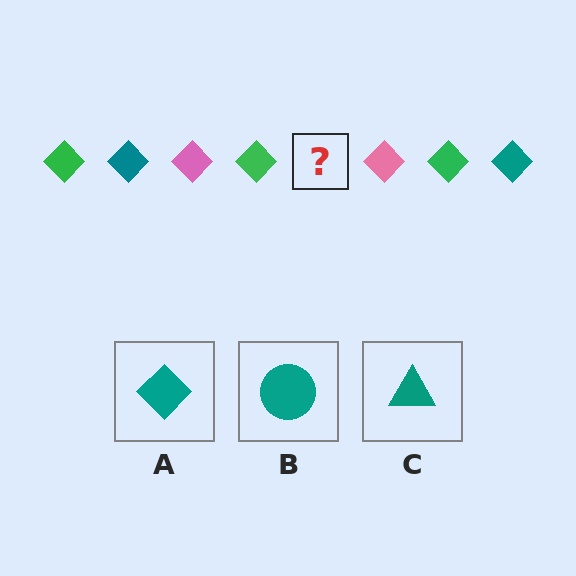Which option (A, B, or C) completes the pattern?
A.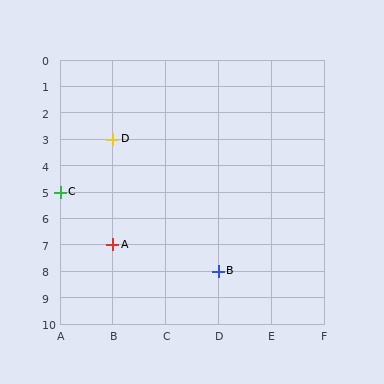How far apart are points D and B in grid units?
Points D and B are 2 columns and 5 rows apart (about 5.4 grid units diagonally).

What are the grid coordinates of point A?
Point A is at grid coordinates (B, 7).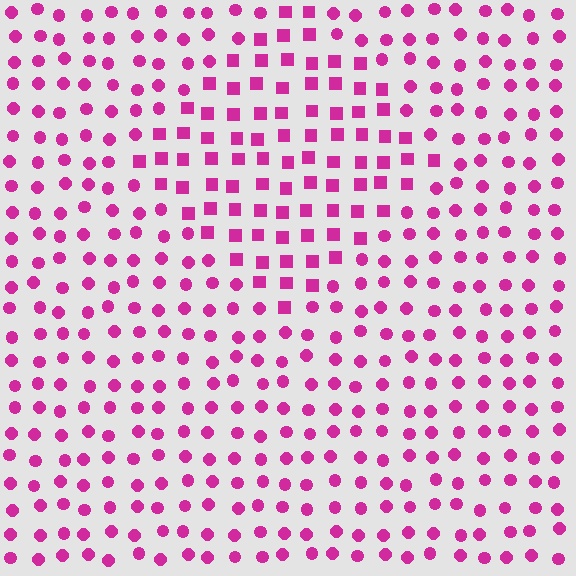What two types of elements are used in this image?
The image uses squares inside the diamond region and circles outside it.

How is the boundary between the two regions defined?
The boundary is defined by a change in element shape: squares inside vs. circles outside. All elements share the same color and spacing.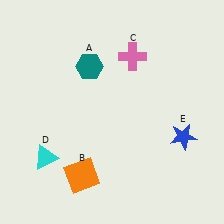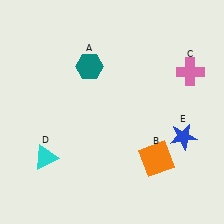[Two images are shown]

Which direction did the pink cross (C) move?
The pink cross (C) moved right.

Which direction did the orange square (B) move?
The orange square (B) moved right.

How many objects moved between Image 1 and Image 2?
2 objects moved between the two images.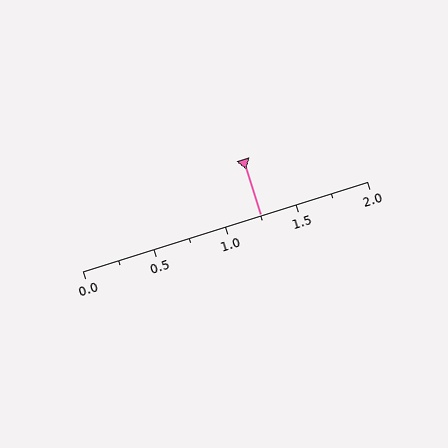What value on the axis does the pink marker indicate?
The marker indicates approximately 1.25.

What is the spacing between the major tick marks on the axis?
The major ticks are spaced 0.5 apart.